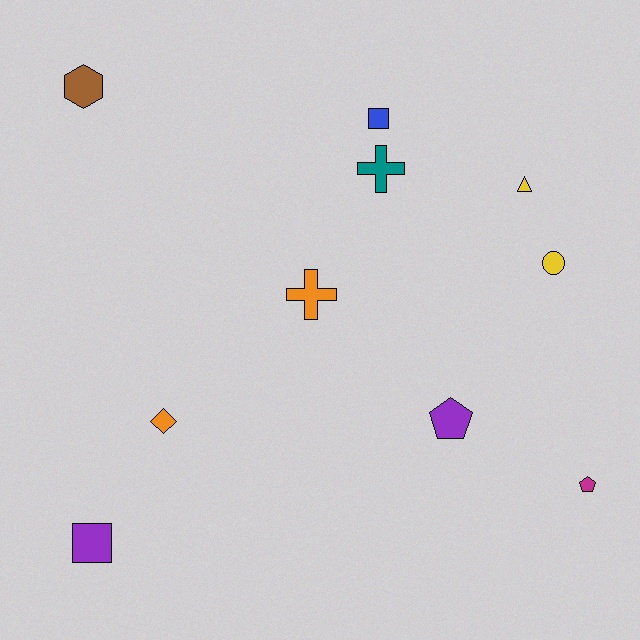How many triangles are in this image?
There is 1 triangle.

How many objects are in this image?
There are 10 objects.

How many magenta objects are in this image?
There is 1 magenta object.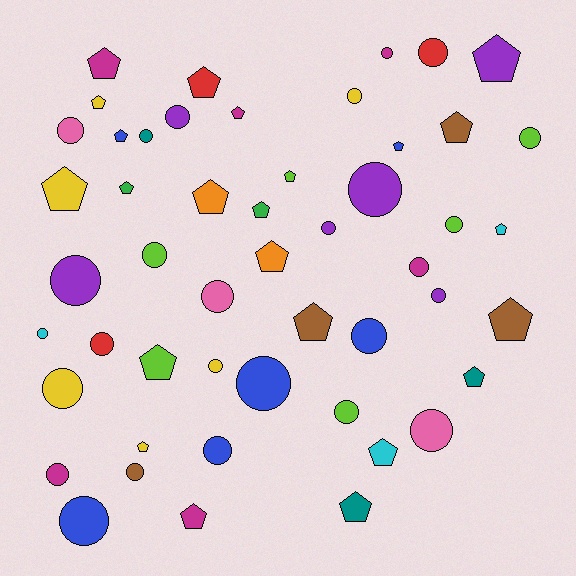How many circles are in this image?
There are 27 circles.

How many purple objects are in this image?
There are 6 purple objects.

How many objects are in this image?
There are 50 objects.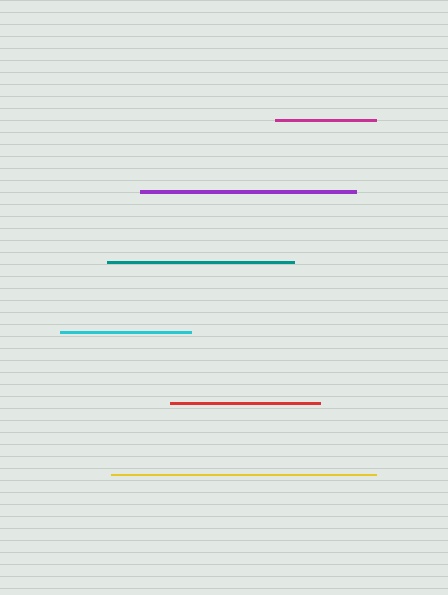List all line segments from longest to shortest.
From longest to shortest: yellow, purple, teal, red, cyan, magenta.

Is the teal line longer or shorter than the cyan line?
The teal line is longer than the cyan line.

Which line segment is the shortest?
The magenta line is the shortest at approximately 101 pixels.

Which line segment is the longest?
The yellow line is the longest at approximately 265 pixels.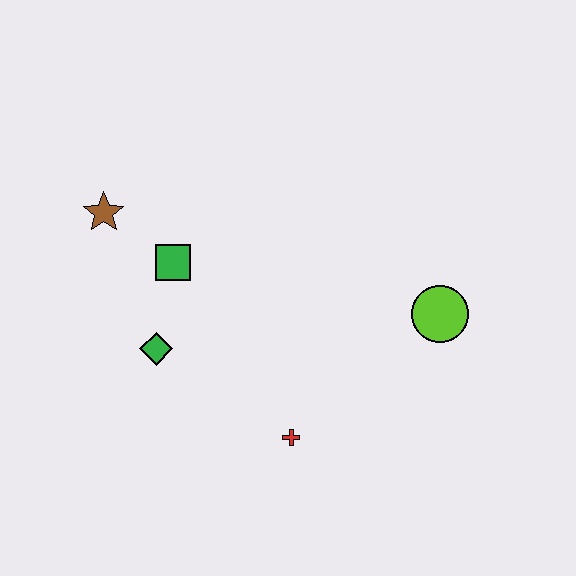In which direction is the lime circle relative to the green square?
The lime circle is to the right of the green square.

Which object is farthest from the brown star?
The lime circle is farthest from the brown star.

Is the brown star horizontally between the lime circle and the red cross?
No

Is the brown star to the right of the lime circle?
No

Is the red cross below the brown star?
Yes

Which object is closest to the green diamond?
The green square is closest to the green diamond.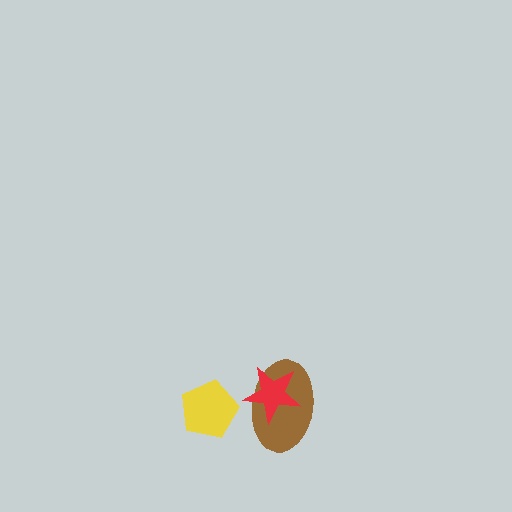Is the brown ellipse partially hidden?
Yes, it is partially covered by another shape.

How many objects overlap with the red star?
1 object overlaps with the red star.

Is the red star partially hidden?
No, no other shape covers it.